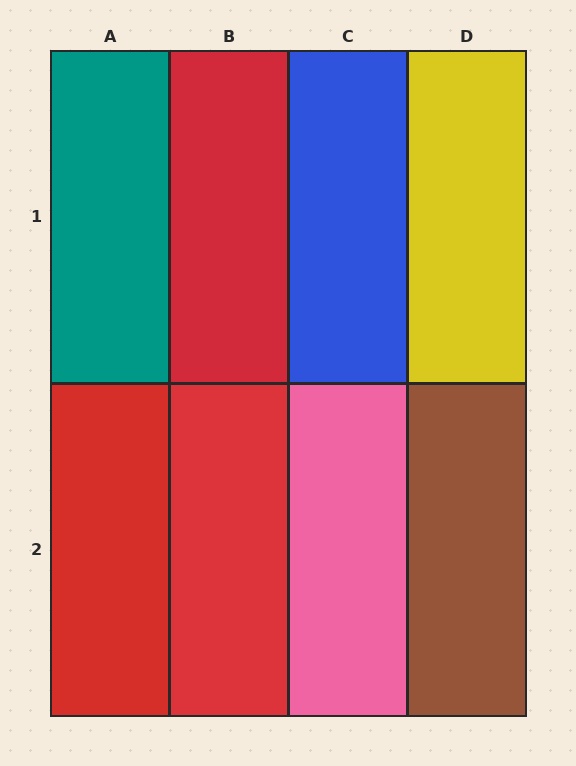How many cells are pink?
1 cell is pink.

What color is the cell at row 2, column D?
Brown.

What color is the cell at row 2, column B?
Red.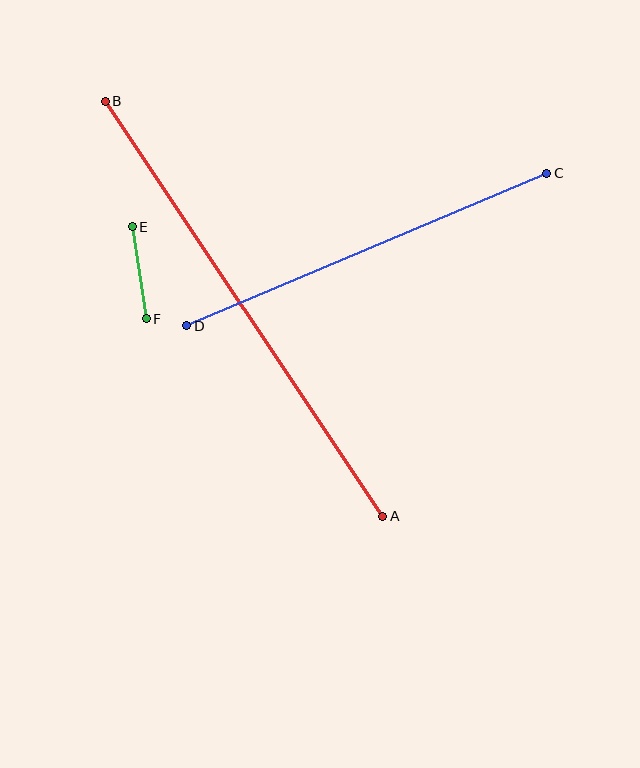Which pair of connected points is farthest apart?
Points A and B are farthest apart.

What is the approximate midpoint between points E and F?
The midpoint is at approximately (139, 273) pixels.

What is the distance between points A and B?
The distance is approximately 499 pixels.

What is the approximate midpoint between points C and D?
The midpoint is at approximately (367, 249) pixels.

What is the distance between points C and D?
The distance is approximately 391 pixels.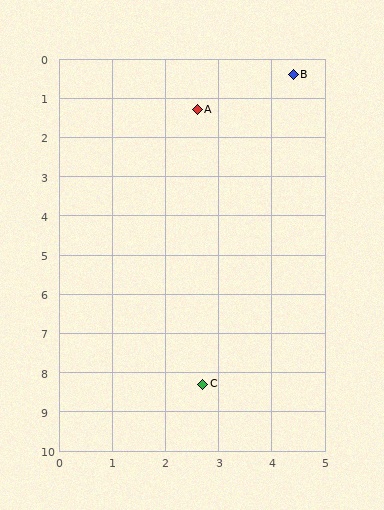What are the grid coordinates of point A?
Point A is at approximately (2.6, 1.3).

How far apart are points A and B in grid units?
Points A and B are about 2.0 grid units apart.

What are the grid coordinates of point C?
Point C is at approximately (2.7, 8.3).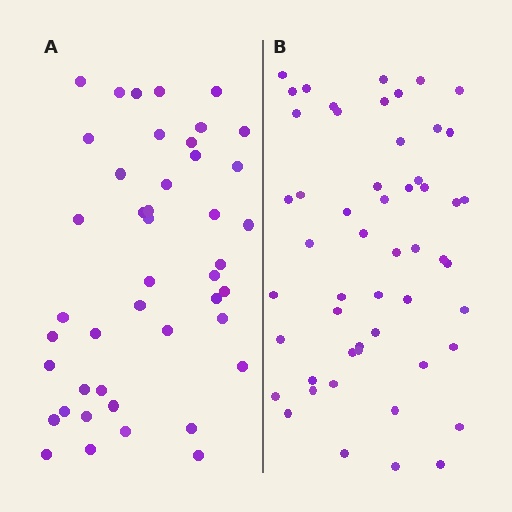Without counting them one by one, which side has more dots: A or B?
Region B (the right region) has more dots.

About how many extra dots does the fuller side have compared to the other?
Region B has roughly 8 or so more dots than region A.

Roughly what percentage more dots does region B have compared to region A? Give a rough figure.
About 20% more.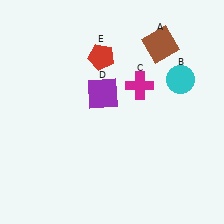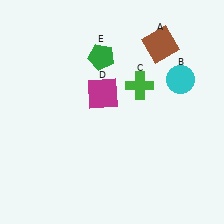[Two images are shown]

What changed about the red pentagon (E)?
In Image 1, E is red. In Image 2, it changed to green.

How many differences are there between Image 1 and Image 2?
There are 3 differences between the two images.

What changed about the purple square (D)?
In Image 1, D is purple. In Image 2, it changed to magenta.